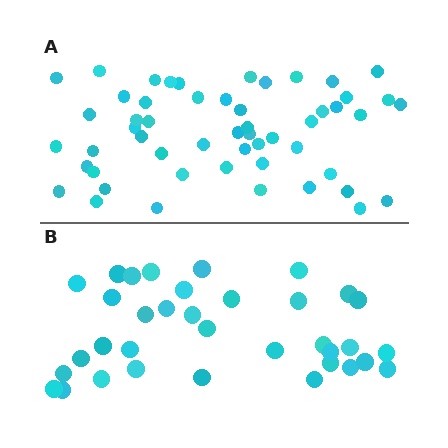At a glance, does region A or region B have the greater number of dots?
Region A (the top region) has more dots.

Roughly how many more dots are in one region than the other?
Region A has approximately 20 more dots than region B.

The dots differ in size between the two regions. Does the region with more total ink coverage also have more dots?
No. Region B has more total ink coverage because its dots are larger, but region A actually contains more individual dots. Total area can be misleading — the number of items is what matters here.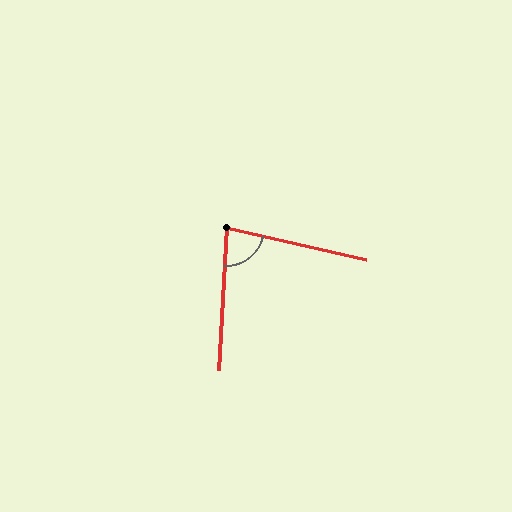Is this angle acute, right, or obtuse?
It is acute.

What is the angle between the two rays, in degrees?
Approximately 80 degrees.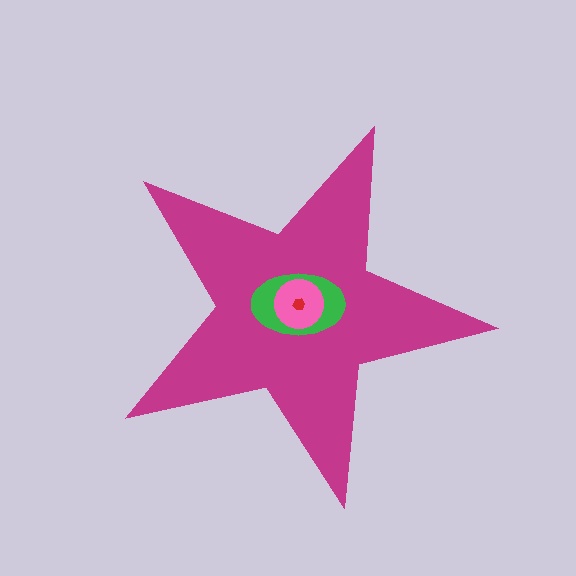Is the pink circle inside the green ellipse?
Yes.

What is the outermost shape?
The magenta star.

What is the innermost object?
The red hexagon.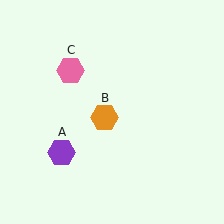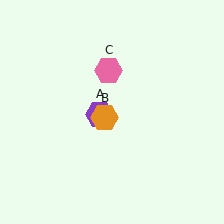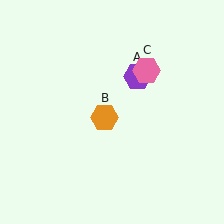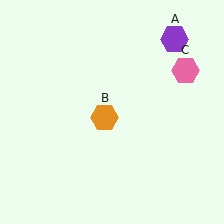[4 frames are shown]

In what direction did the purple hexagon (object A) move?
The purple hexagon (object A) moved up and to the right.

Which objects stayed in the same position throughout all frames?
Orange hexagon (object B) remained stationary.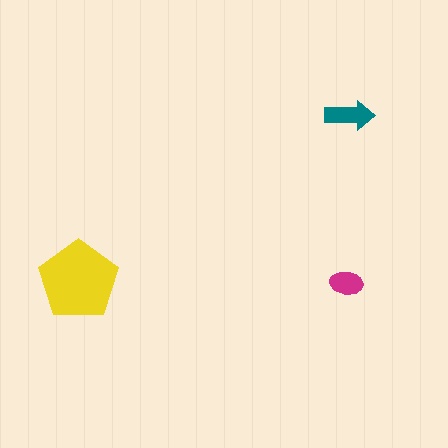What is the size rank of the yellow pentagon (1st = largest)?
1st.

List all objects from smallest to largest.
The magenta ellipse, the teal arrow, the yellow pentagon.